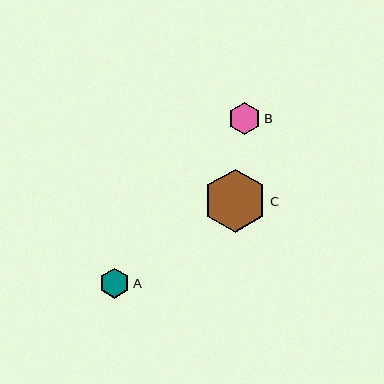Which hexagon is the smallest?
Hexagon A is the smallest with a size of approximately 30 pixels.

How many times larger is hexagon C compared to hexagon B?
Hexagon C is approximately 2.0 times the size of hexagon B.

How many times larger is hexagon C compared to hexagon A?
Hexagon C is approximately 2.1 times the size of hexagon A.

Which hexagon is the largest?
Hexagon C is the largest with a size of approximately 64 pixels.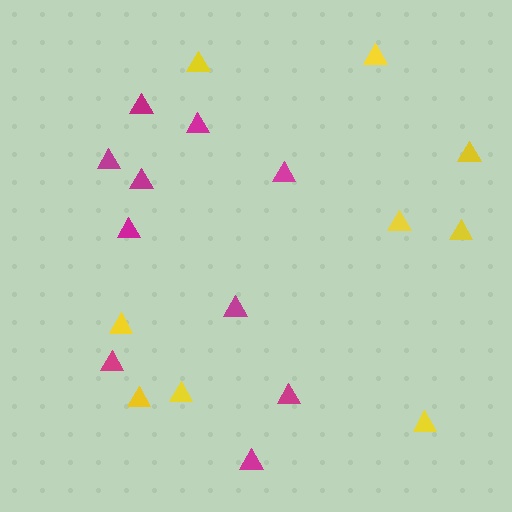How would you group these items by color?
There are 2 groups: one group of yellow triangles (9) and one group of magenta triangles (10).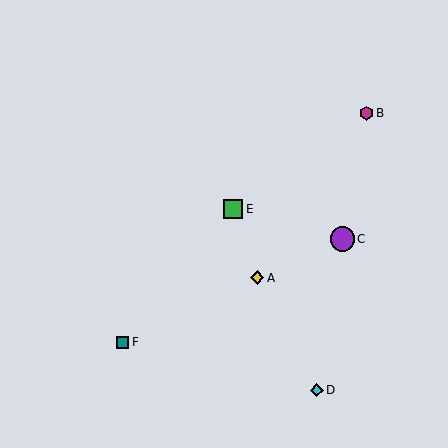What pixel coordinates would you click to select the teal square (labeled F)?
Click at (122, 342) to select the teal square F.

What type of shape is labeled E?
Shape E is a green square.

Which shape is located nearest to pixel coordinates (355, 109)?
The magenta hexagon (labeled B) at (366, 113) is nearest to that location.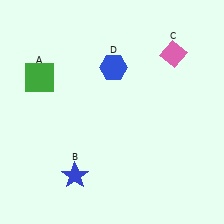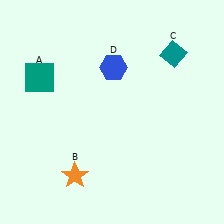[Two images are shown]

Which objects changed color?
A changed from green to teal. B changed from blue to orange. C changed from pink to teal.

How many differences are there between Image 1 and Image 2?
There are 3 differences between the two images.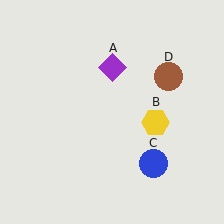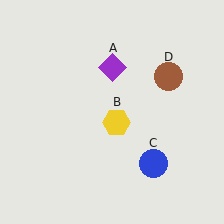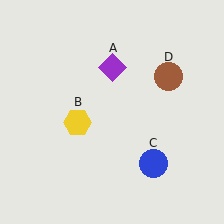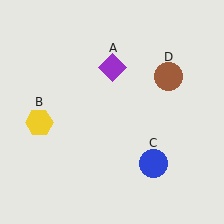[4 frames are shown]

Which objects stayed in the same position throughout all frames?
Purple diamond (object A) and blue circle (object C) and brown circle (object D) remained stationary.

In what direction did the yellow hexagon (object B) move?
The yellow hexagon (object B) moved left.